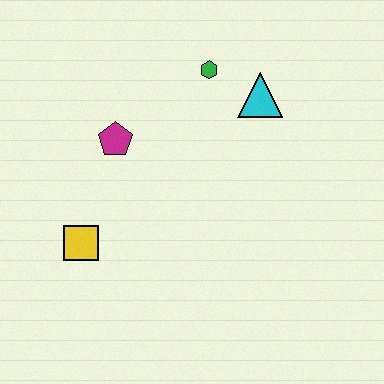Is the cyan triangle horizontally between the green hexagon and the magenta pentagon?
No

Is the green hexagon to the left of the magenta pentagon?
No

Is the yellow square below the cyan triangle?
Yes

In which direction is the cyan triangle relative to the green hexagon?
The cyan triangle is to the right of the green hexagon.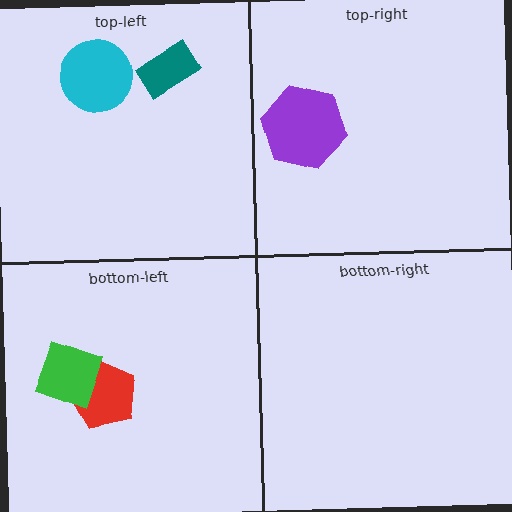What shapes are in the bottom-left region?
The red pentagon, the green diamond.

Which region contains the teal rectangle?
The top-left region.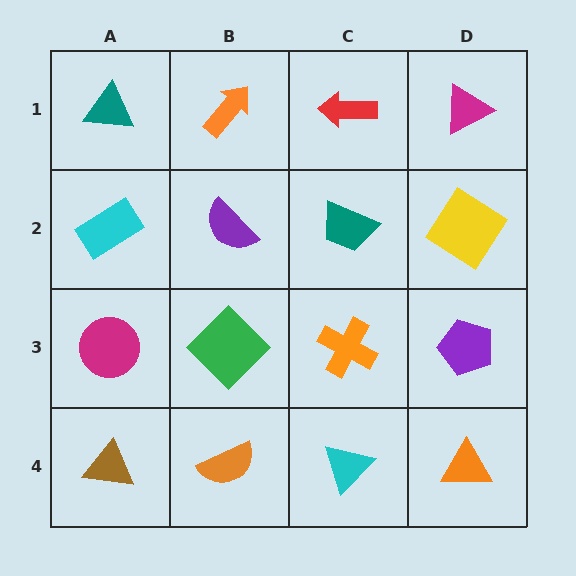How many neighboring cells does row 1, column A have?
2.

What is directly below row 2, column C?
An orange cross.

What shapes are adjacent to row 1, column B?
A purple semicircle (row 2, column B), a teal triangle (row 1, column A), a red arrow (row 1, column C).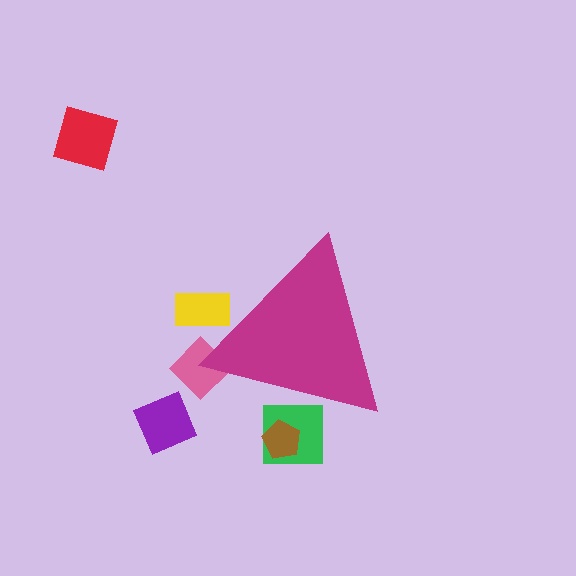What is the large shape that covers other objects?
A magenta triangle.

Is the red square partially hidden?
No, the red square is fully visible.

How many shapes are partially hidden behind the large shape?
4 shapes are partially hidden.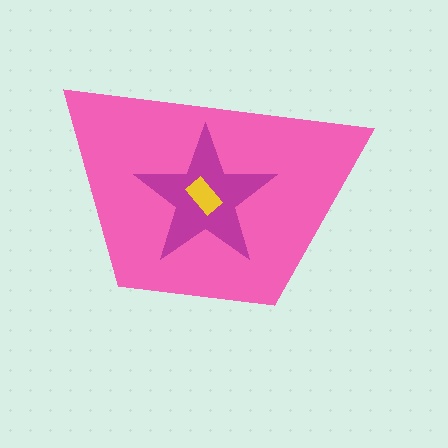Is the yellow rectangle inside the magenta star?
Yes.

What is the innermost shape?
The yellow rectangle.